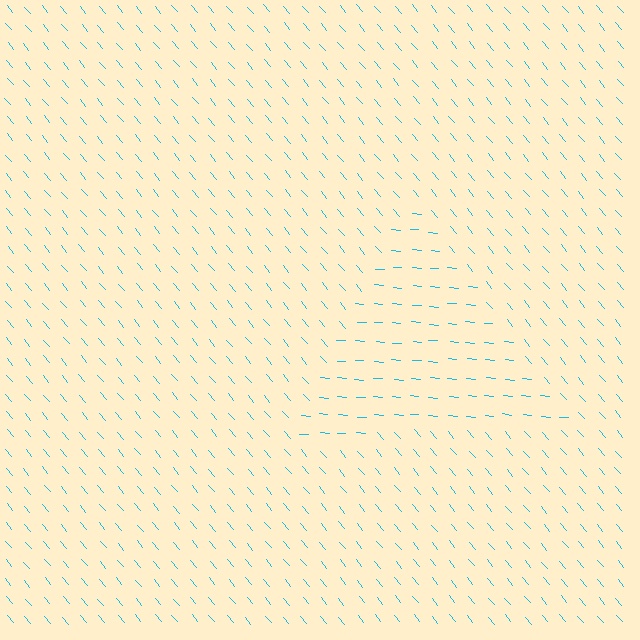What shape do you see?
I see a triangle.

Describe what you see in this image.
The image is filled with small cyan line segments. A triangle region in the image has lines oriented differently from the surrounding lines, creating a visible texture boundary.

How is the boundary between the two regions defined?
The boundary is defined purely by a change in line orientation (approximately 45 degrees difference). All lines are the same color and thickness.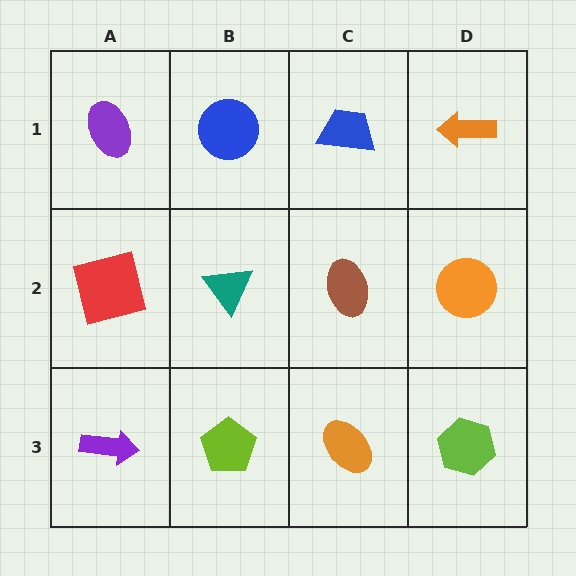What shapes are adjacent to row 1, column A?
A red square (row 2, column A), a blue circle (row 1, column B).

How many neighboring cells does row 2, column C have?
4.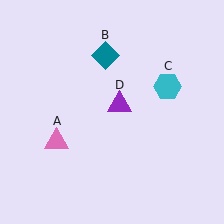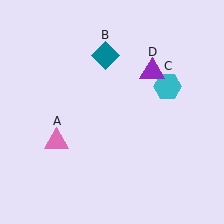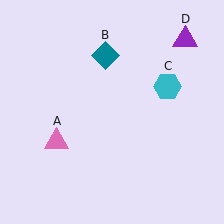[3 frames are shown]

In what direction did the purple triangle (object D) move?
The purple triangle (object D) moved up and to the right.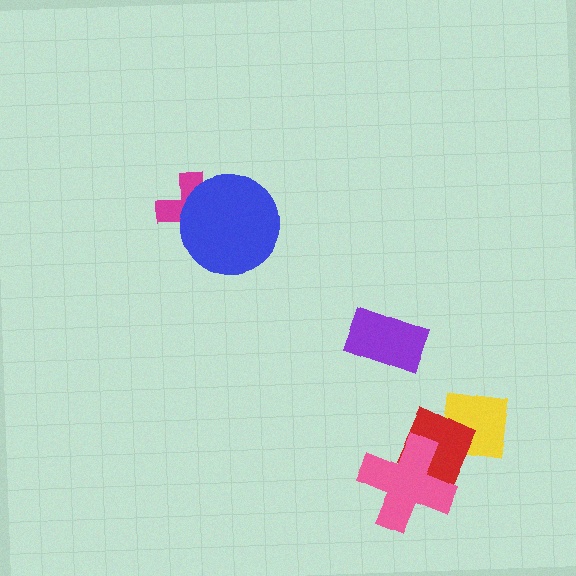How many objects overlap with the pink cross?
1 object overlaps with the pink cross.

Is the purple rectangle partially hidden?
No, no other shape covers it.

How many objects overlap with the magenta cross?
1 object overlaps with the magenta cross.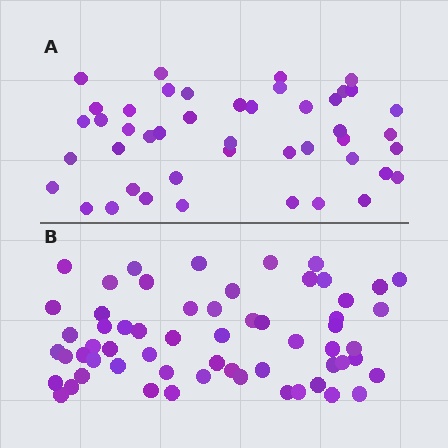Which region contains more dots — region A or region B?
Region B (the bottom region) has more dots.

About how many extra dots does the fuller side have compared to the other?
Region B has approximately 15 more dots than region A.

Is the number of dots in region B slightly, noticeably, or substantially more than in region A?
Region B has noticeably more, but not dramatically so. The ratio is roughly 1.3 to 1.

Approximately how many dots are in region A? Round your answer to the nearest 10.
About 40 dots. (The exact count is 45, which rounds to 40.)